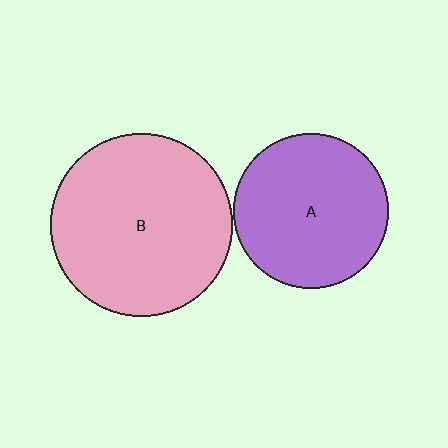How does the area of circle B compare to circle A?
Approximately 1.4 times.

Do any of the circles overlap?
No, none of the circles overlap.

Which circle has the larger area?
Circle B (pink).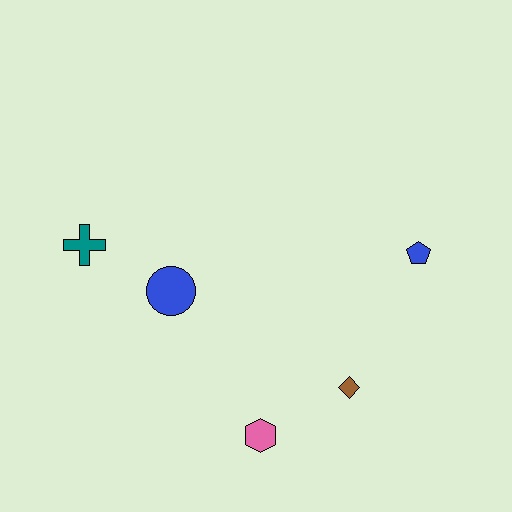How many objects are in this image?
There are 5 objects.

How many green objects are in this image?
There are no green objects.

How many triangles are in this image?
There are no triangles.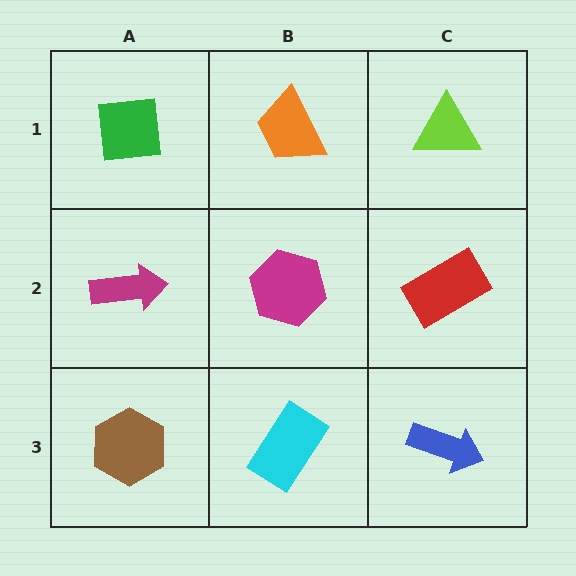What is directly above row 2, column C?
A lime triangle.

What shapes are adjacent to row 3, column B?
A magenta hexagon (row 2, column B), a brown hexagon (row 3, column A), a blue arrow (row 3, column C).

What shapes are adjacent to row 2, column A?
A green square (row 1, column A), a brown hexagon (row 3, column A), a magenta hexagon (row 2, column B).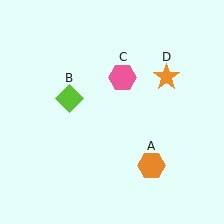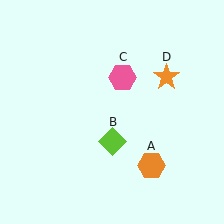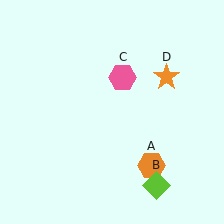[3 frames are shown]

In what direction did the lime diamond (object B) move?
The lime diamond (object B) moved down and to the right.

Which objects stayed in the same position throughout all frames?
Orange hexagon (object A) and pink hexagon (object C) and orange star (object D) remained stationary.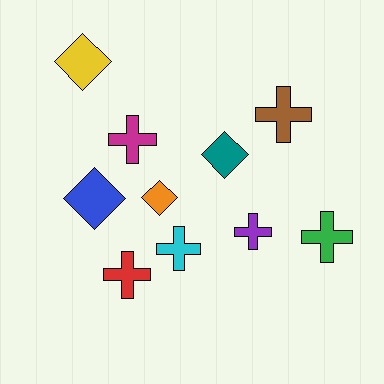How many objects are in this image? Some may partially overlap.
There are 10 objects.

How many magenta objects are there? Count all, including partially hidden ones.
There is 1 magenta object.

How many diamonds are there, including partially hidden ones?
There are 4 diamonds.